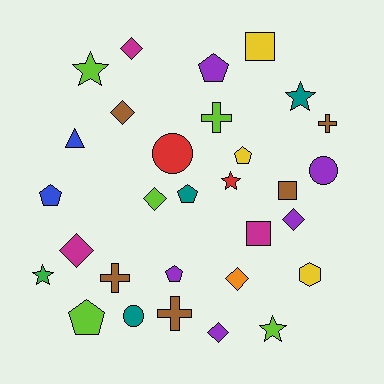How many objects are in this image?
There are 30 objects.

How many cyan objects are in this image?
There are no cyan objects.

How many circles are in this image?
There are 3 circles.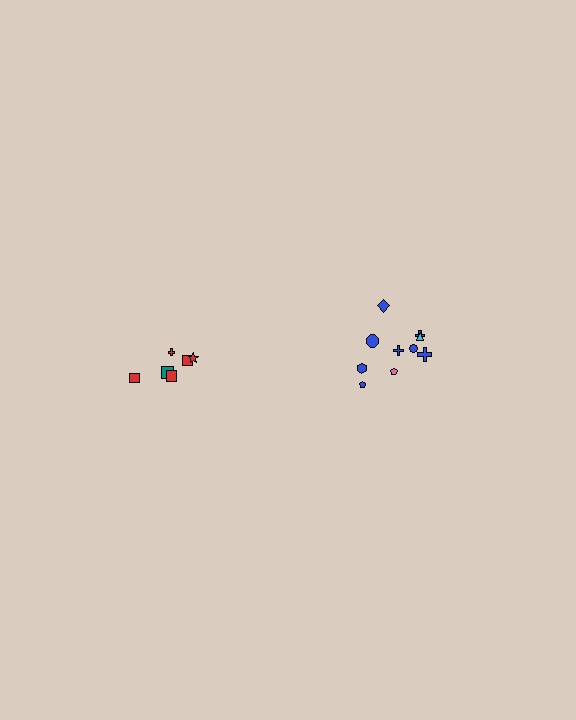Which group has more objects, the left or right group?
The right group.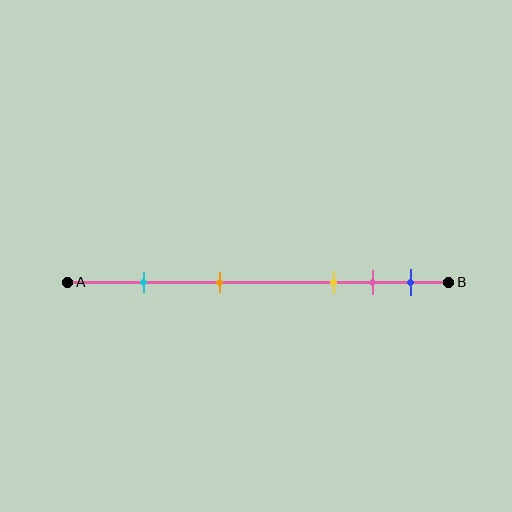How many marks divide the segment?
There are 5 marks dividing the segment.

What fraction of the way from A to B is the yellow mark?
The yellow mark is approximately 70% (0.7) of the way from A to B.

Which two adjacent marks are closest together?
The pink and blue marks are the closest adjacent pair.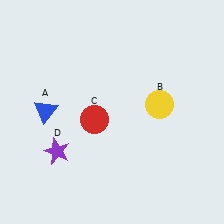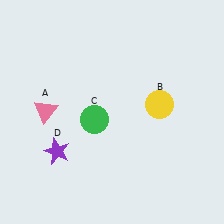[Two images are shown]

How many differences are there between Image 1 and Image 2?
There are 2 differences between the two images.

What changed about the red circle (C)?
In Image 1, C is red. In Image 2, it changed to green.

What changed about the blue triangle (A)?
In Image 1, A is blue. In Image 2, it changed to pink.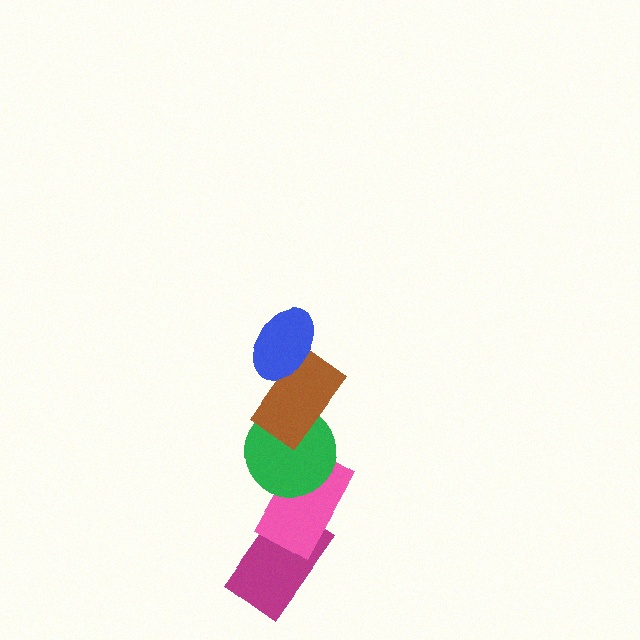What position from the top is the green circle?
The green circle is 3rd from the top.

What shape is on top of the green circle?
The brown rectangle is on top of the green circle.